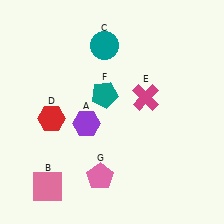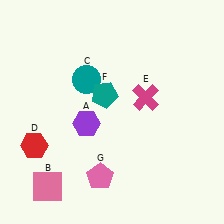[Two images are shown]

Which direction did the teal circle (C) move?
The teal circle (C) moved down.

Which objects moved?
The objects that moved are: the teal circle (C), the red hexagon (D).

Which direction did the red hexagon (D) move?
The red hexagon (D) moved down.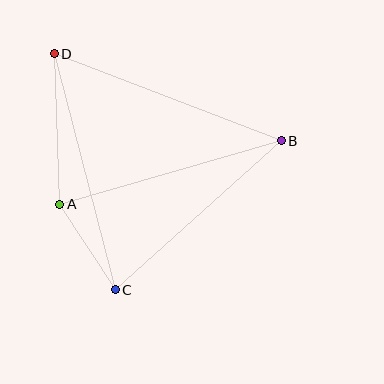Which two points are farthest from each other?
Points C and D are farthest from each other.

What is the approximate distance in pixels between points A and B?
The distance between A and B is approximately 230 pixels.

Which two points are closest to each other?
Points A and C are closest to each other.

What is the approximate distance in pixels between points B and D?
The distance between B and D is approximately 243 pixels.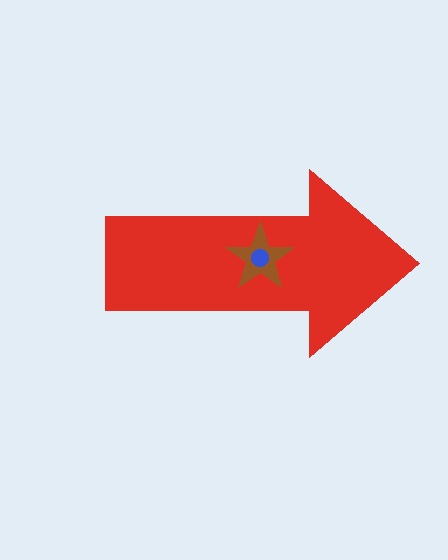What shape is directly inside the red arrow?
The brown star.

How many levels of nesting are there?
3.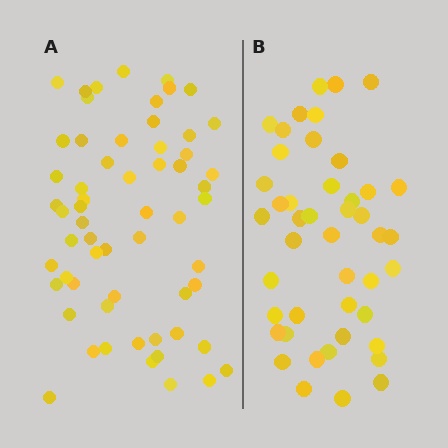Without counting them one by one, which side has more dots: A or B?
Region A (the left region) has more dots.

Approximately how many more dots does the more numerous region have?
Region A has approximately 15 more dots than region B.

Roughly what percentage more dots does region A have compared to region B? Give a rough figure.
About 35% more.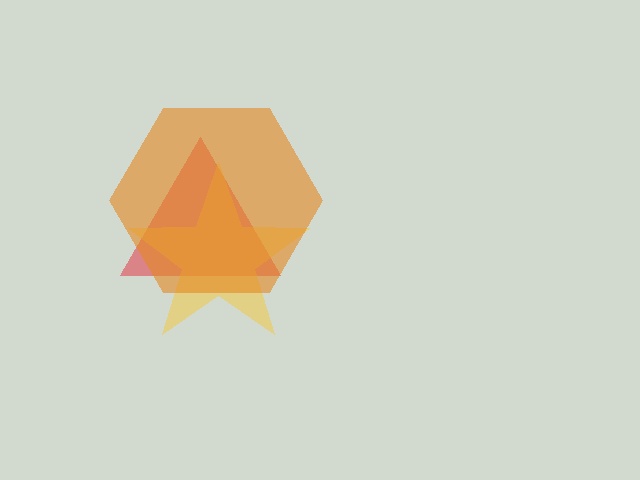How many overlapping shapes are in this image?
There are 3 overlapping shapes in the image.